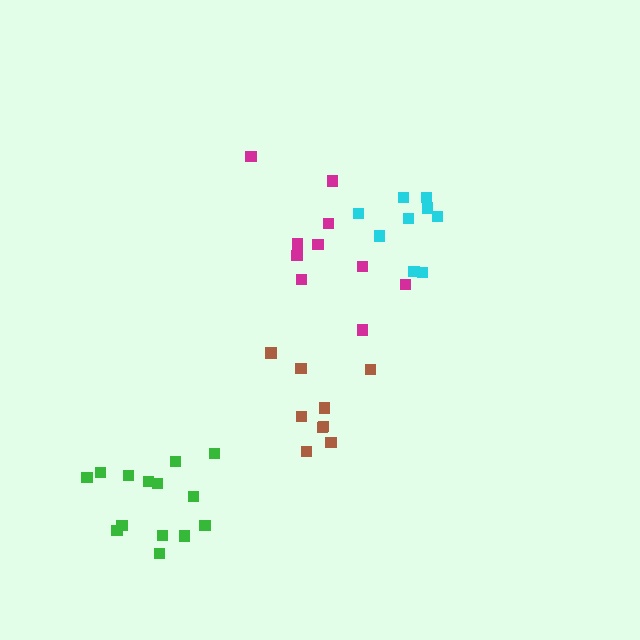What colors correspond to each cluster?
The clusters are colored: green, brown, magenta, cyan.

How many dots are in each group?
Group 1: 14 dots, Group 2: 9 dots, Group 3: 10 dots, Group 4: 9 dots (42 total).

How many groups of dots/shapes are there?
There are 4 groups.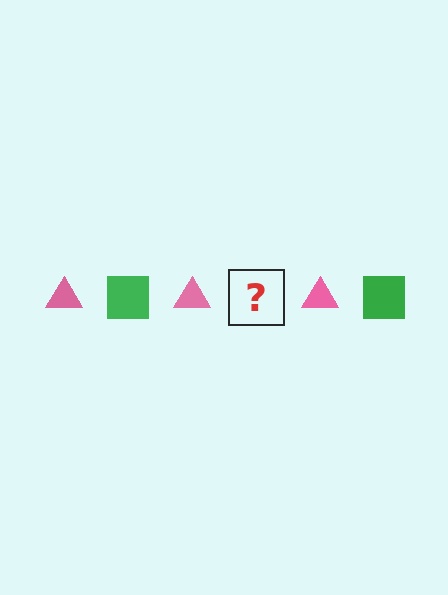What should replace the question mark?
The question mark should be replaced with a green square.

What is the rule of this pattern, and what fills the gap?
The rule is that the pattern alternates between pink triangle and green square. The gap should be filled with a green square.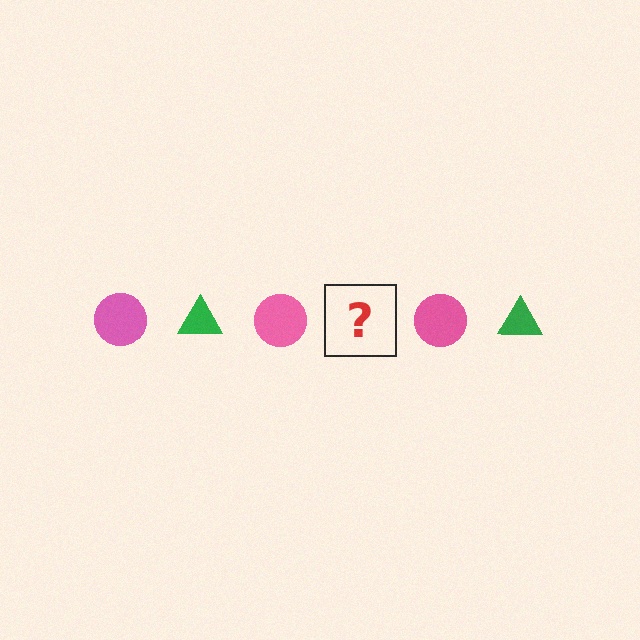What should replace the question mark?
The question mark should be replaced with a green triangle.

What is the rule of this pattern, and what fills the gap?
The rule is that the pattern alternates between pink circle and green triangle. The gap should be filled with a green triangle.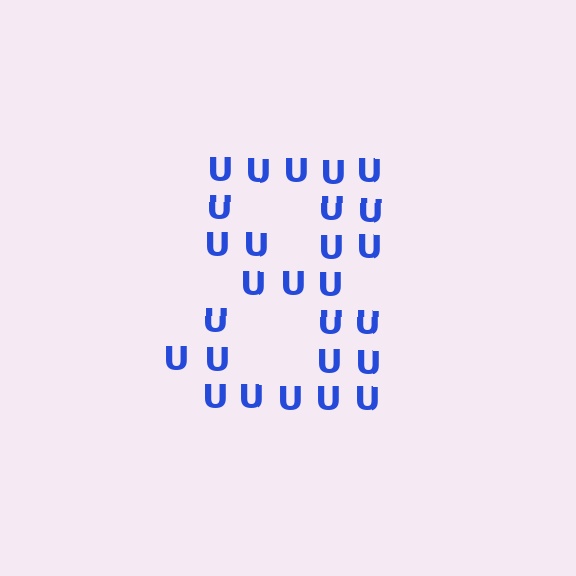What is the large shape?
The large shape is the digit 8.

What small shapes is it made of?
It is made of small letter U's.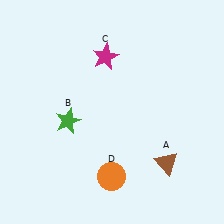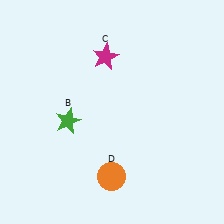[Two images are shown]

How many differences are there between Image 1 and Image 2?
There is 1 difference between the two images.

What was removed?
The brown triangle (A) was removed in Image 2.